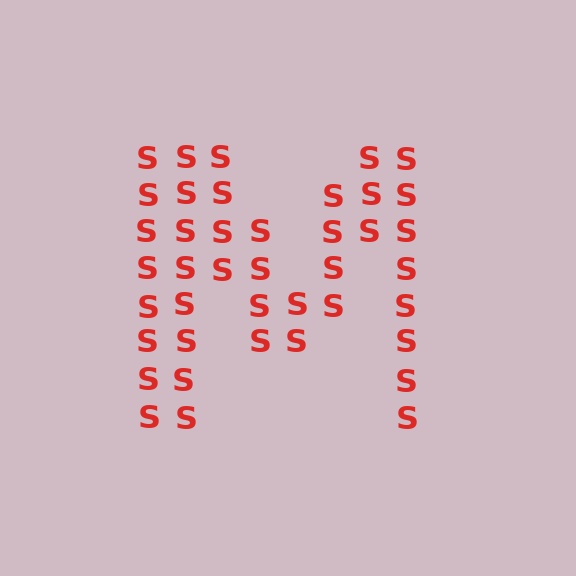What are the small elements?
The small elements are letter S's.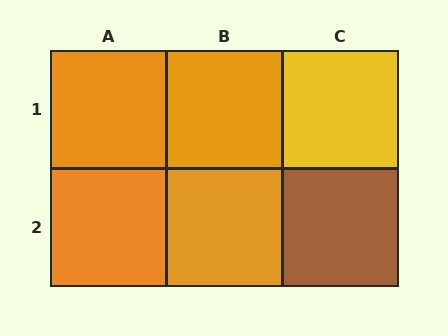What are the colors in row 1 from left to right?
Orange, orange, yellow.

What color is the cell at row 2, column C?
Brown.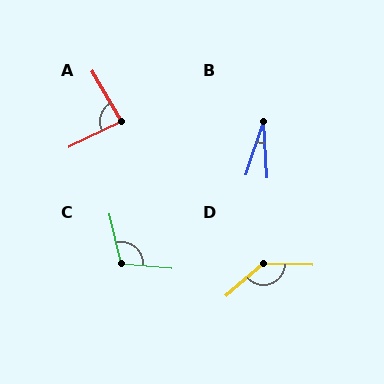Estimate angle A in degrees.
Approximately 85 degrees.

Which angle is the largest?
D, at approximately 137 degrees.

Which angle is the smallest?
B, at approximately 22 degrees.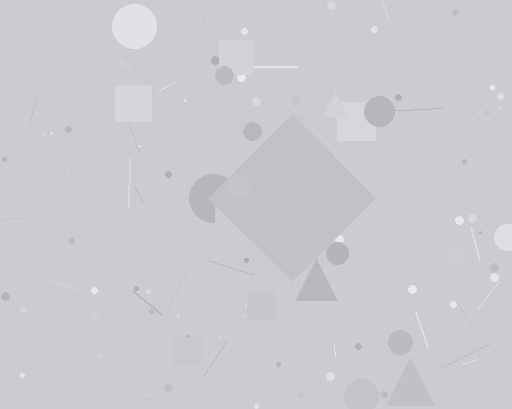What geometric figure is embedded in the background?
A diamond is embedded in the background.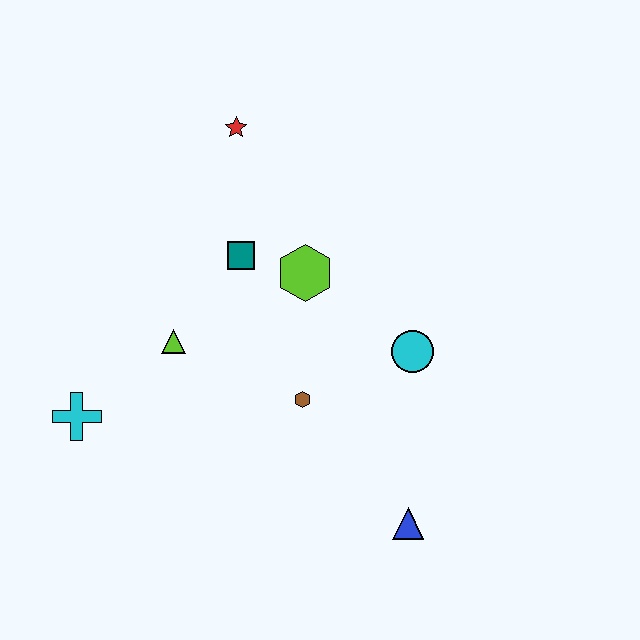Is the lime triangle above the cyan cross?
Yes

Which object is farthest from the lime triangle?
The blue triangle is farthest from the lime triangle.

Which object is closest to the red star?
The teal square is closest to the red star.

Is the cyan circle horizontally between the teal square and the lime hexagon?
No